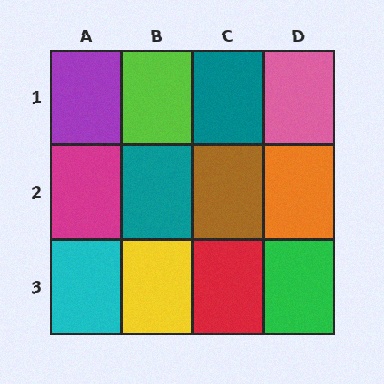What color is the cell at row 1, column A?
Purple.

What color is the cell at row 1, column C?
Teal.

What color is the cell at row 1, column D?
Pink.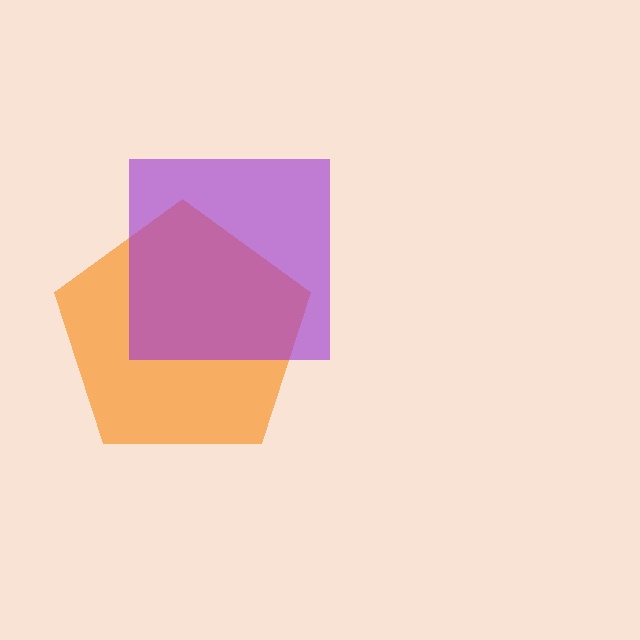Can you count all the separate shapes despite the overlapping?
Yes, there are 2 separate shapes.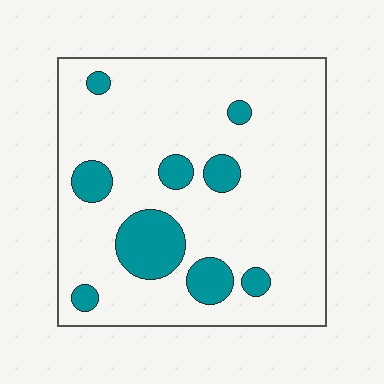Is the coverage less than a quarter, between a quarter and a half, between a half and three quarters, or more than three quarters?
Less than a quarter.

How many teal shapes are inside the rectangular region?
9.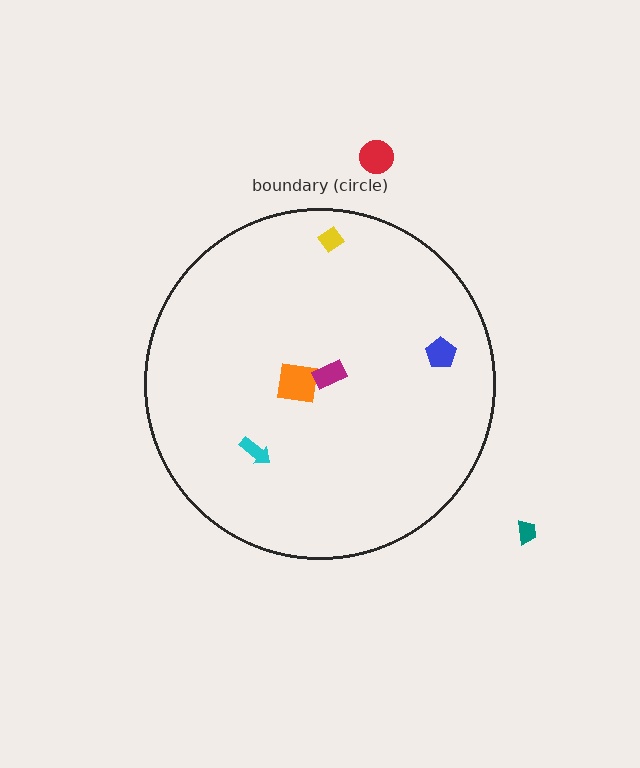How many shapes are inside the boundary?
5 inside, 2 outside.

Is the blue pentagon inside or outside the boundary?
Inside.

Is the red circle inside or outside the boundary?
Outside.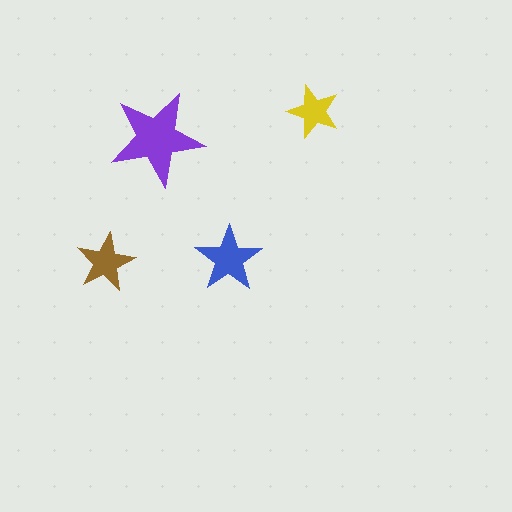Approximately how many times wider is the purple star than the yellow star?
About 2 times wider.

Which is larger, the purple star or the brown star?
The purple one.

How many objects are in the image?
There are 4 objects in the image.